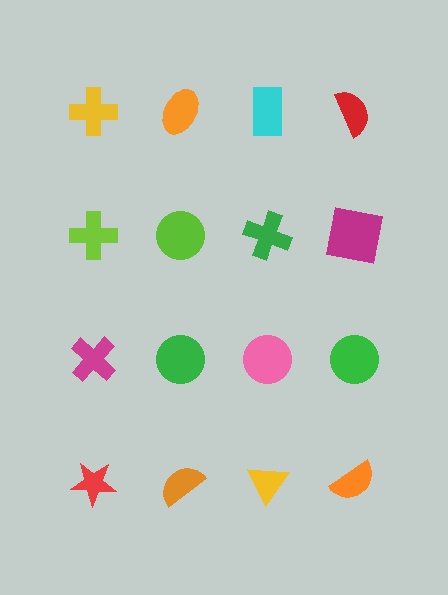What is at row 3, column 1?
A magenta cross.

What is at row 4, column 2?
An orange semicircle.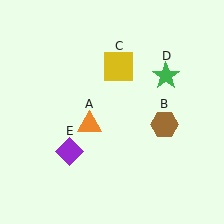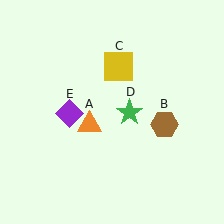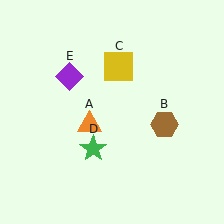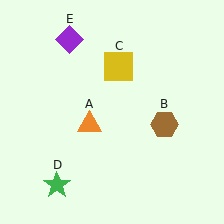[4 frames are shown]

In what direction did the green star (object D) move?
The green star (object D) moved down and to the left.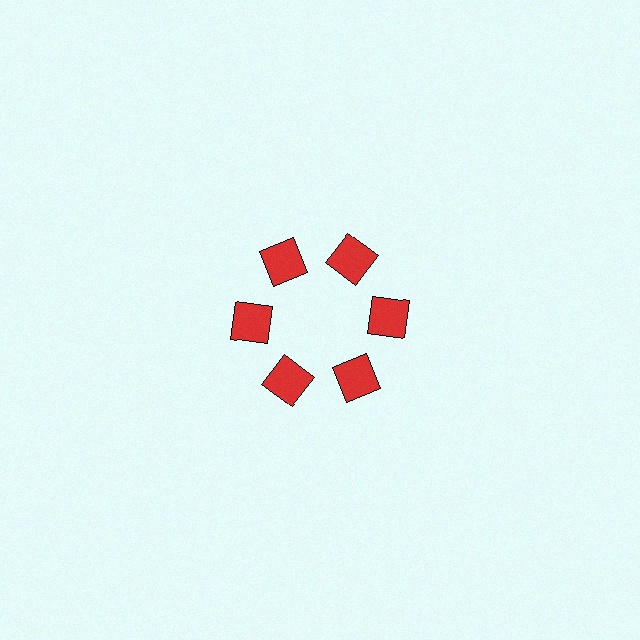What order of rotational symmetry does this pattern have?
This pattern has 6-fold rotational symmetry.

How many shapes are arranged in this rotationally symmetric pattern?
There are 6 shapes, arranged in 6 groups of 1.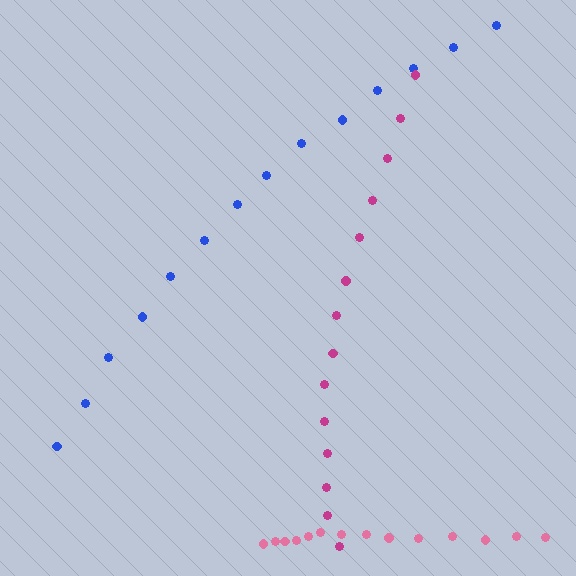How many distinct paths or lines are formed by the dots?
There are 3 distinct paths.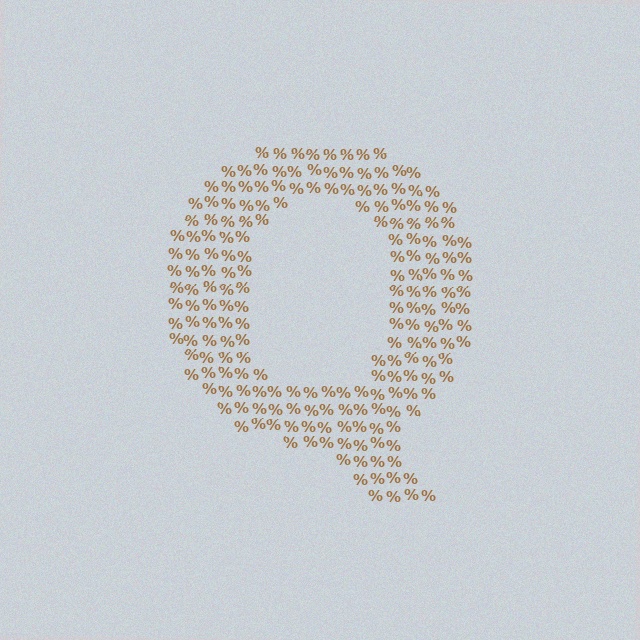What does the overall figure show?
The overall figure shows the letter Q.